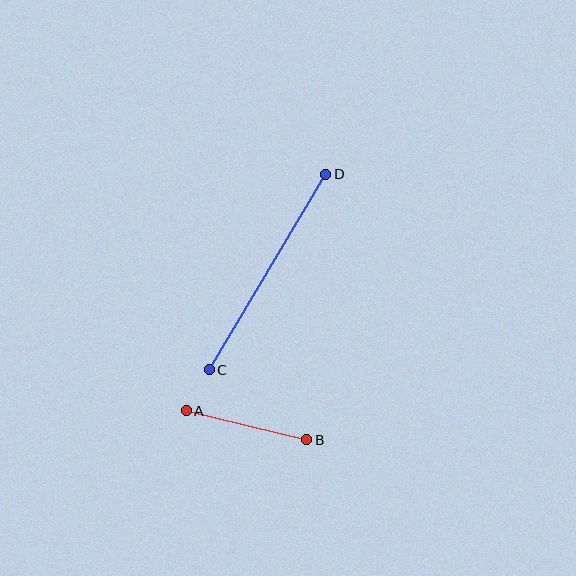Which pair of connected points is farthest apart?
Points C and D are farthest apart.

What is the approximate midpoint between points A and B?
The midpoint is at approximately (246, 425) pixels.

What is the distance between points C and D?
The distance is approximately 227 pixels.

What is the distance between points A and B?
The distance is approximately 124 pixels.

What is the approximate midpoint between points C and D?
The midpoint is at approximately (267, 272) pixels.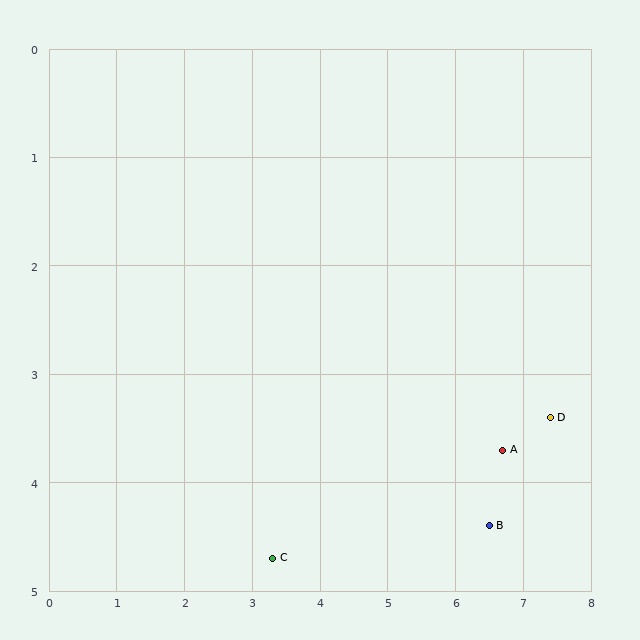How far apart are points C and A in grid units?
Points C and A are about 3.5 grid units apart.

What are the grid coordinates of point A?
Point A is at approximately (6.7, 3.7).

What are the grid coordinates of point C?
Point C is at approximately (3.3, 4.7).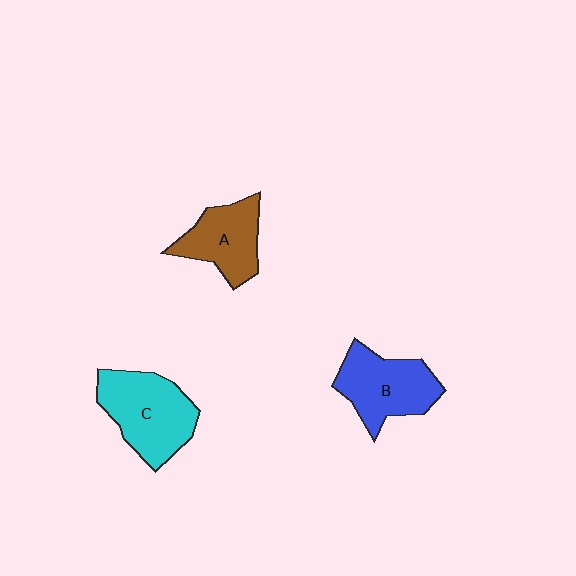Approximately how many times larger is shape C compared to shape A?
Approximately 1.3 times.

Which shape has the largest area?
Shape C (cyan).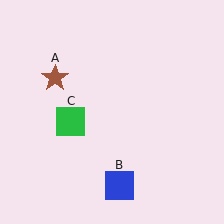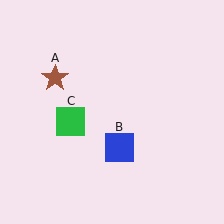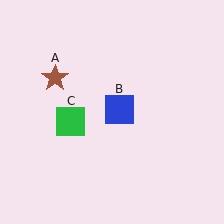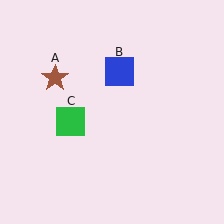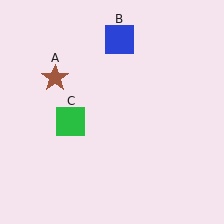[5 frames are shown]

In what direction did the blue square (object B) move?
The blue square (object B) moved up.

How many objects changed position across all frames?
1 object changed position: blue square (object B).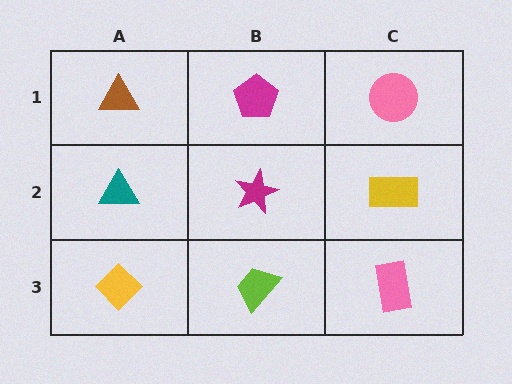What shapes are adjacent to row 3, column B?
A magenta star (row 2, column B), a yellow diamond (row 3, column A), a pink rectangle (row 3, column C).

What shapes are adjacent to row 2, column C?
A pink circle (row 1, column C), a pink rectangle (row 3, column C), a magenta star (row 2, column B).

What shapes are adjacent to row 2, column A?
A brown triangle (row 1, column A), a yellow diamond (row 3, column A), a magenta star (row 2, column B).